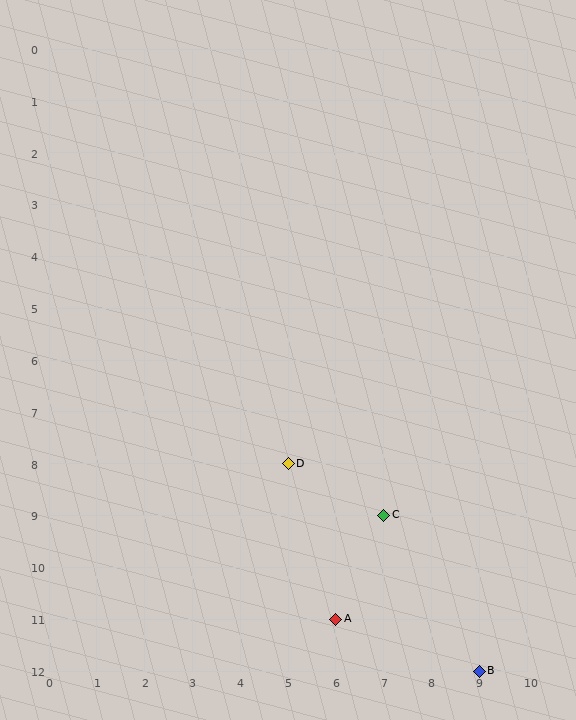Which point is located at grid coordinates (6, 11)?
Point A is at (6, 11).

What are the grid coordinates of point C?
Point C is at grid coordinates (7, 9).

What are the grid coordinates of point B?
Point B is at grid coordinates (9, 12).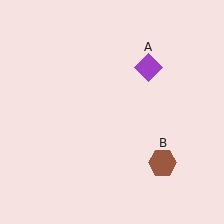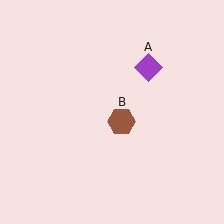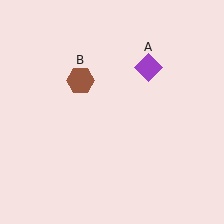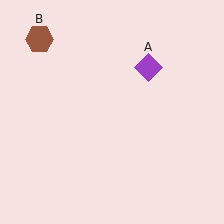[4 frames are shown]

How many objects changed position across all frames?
1 object changed position: brown hexagon (object B).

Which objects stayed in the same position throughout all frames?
Purple diamond (object A) remained stationary.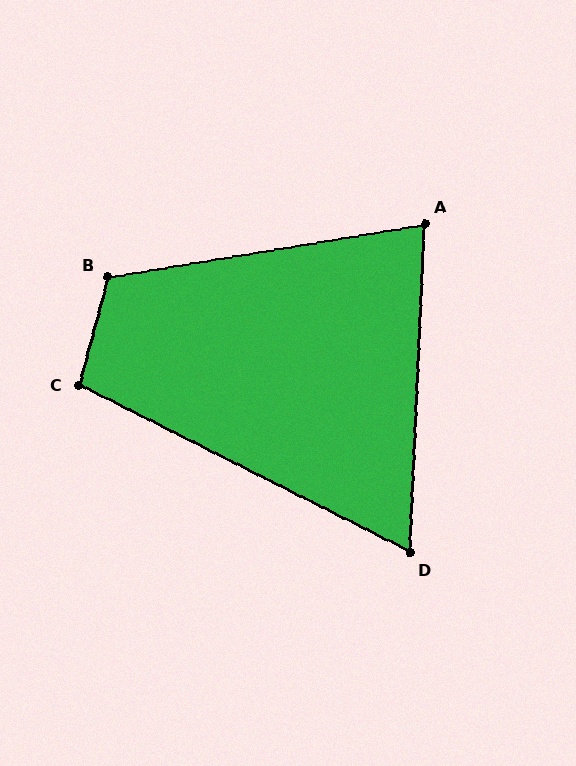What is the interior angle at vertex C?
Approximately 102 degrees (obtuse).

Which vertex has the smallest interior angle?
D, at approximately 66 degrees.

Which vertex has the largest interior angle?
B, at approximately 114 degrees.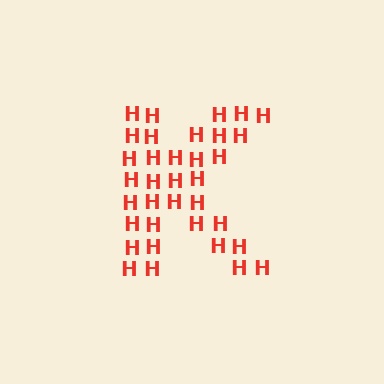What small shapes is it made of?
It is made of small letter H's.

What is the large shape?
The large shape is the letter K.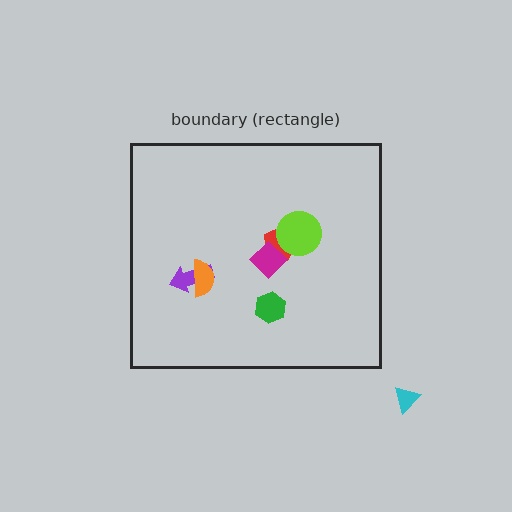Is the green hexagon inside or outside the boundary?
Inside.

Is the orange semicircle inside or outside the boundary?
Inside.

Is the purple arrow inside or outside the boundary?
Inside.